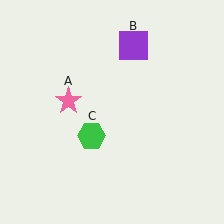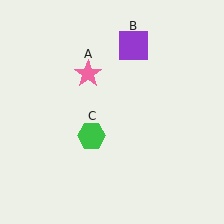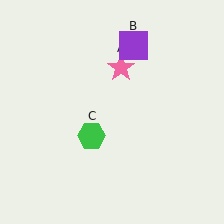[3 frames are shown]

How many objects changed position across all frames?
1 object changed position: pink star (object A).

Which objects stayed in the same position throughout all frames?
Purple square (object B) and green hexagon (object C) remained stationary.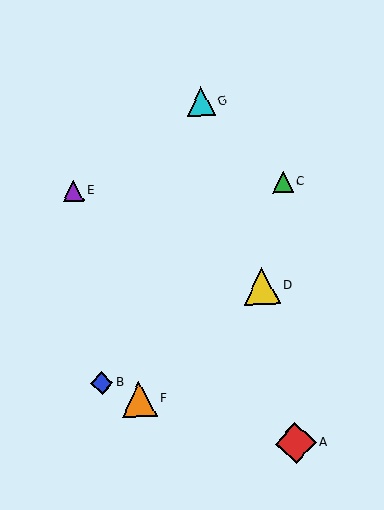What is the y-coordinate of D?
Object D is at y≈286.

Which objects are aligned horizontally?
Objects C, E are aligned horizontally.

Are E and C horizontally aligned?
Yes, both are at y≈191.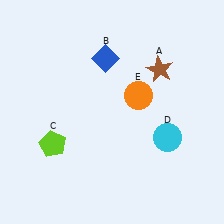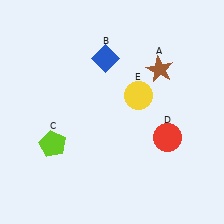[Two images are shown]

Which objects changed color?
D changed from cyan to red. E changed from orange to yellow.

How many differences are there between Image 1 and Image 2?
There are 2 differences between the two images.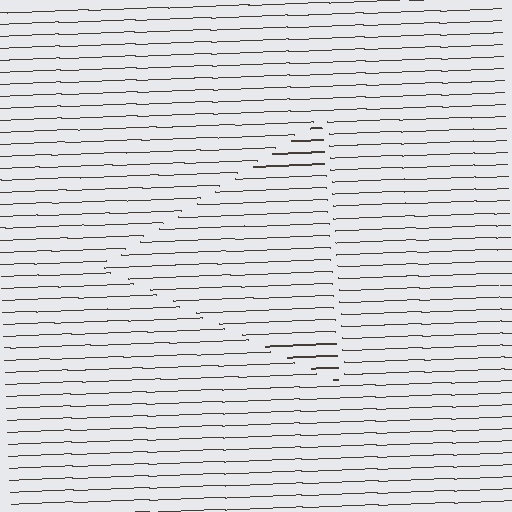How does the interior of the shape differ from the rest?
The interior of the shape contains the same grating, shifted by half a period — the contour is defined by the phase discontinuity where line-ends from the inner and outer gratings abut.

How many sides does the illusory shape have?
3 sides — the line-ends trace a triangle.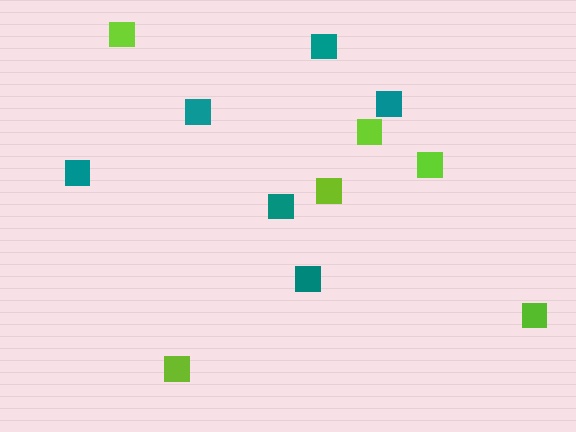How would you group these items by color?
There are 2 groups: one group of teal squares (6) and one group of lime squares (6).